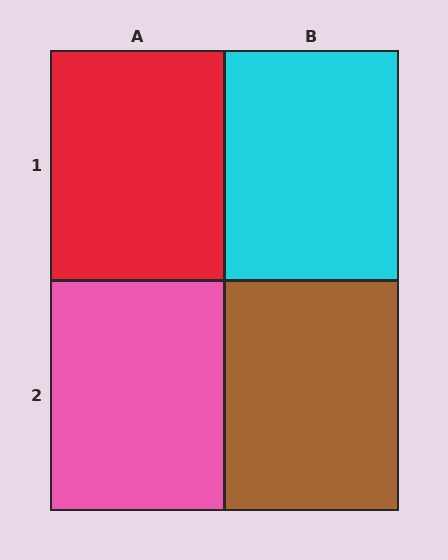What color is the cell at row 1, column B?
Cyan.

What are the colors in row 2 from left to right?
Pink, brown.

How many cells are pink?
1 cell is pink.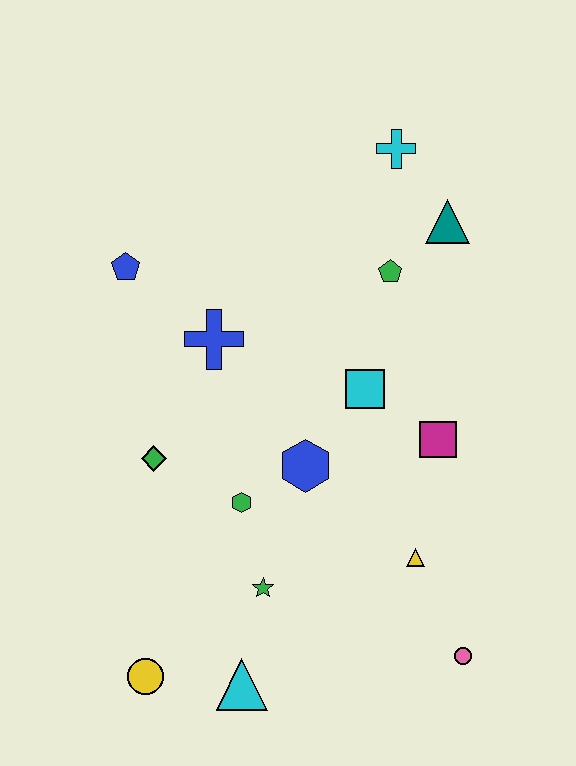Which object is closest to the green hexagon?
The blue hexagon is closest to the green hexagon.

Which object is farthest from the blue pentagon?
The pink circle is farthest from the blue pentagon.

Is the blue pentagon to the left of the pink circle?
Yes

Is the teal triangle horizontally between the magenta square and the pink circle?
Yes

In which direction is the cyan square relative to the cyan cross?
The cyan square is below the cyan cross.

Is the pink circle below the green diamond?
Yes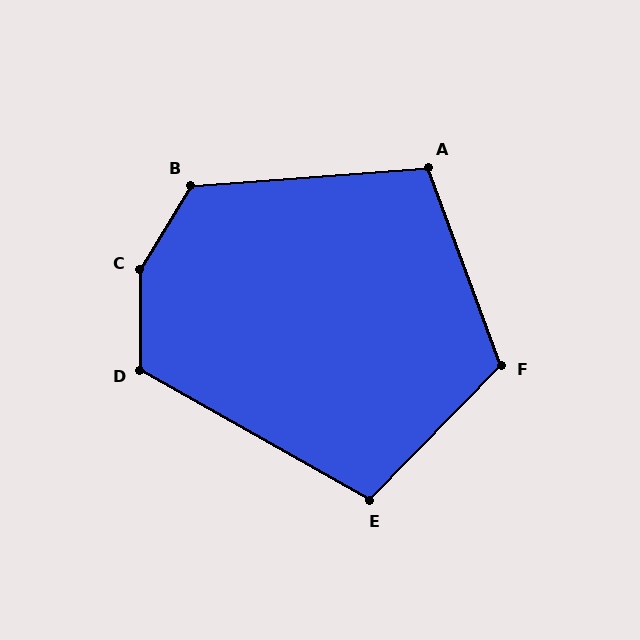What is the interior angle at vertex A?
Approximately 106 degrees (obtuse).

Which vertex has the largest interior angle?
C, at approximately 149 degrees.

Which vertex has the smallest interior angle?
E, at approximately 105 degrees.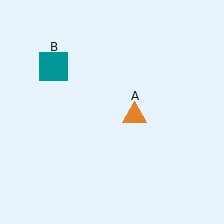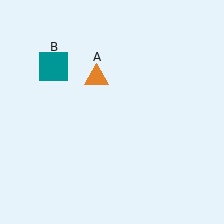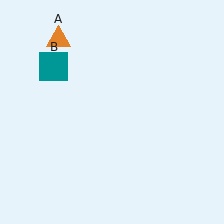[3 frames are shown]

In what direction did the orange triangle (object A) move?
The orange triangle (object A) moved up and to the left.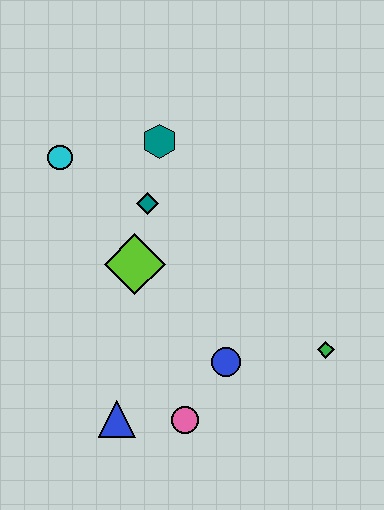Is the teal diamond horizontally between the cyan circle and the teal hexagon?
Yes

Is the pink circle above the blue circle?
No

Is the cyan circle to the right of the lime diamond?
No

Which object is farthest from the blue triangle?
The teal hexagon is farthest from the blue triangle.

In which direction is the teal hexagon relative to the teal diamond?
The teal hexagon is above the teal diamond.